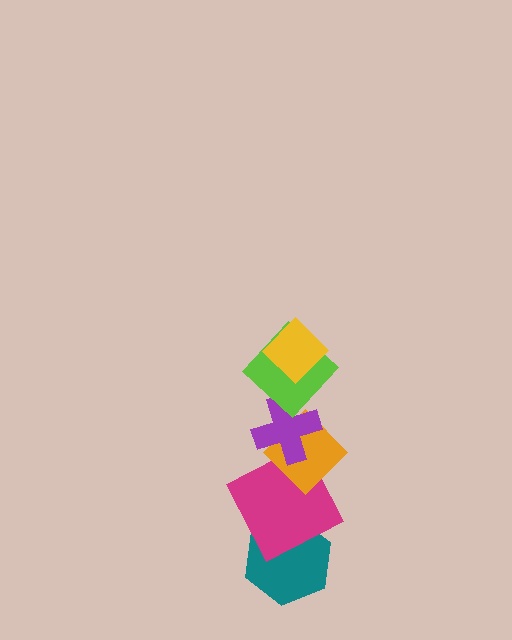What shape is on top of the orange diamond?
The purple cross is on top of the orange diamond.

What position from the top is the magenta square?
The magenta square is 5th from the top.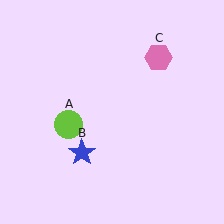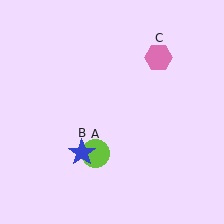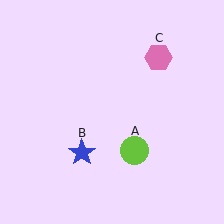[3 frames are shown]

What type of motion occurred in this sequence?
The lime circle (object A) rotated counterclockwise around the center of the scene.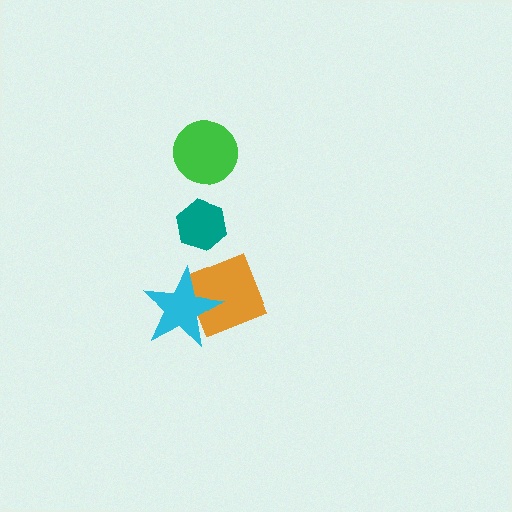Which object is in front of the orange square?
The cyan star is in front of the orange square.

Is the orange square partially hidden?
Yes, it is partially covered by another shape.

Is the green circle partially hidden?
No, no other shape covers it.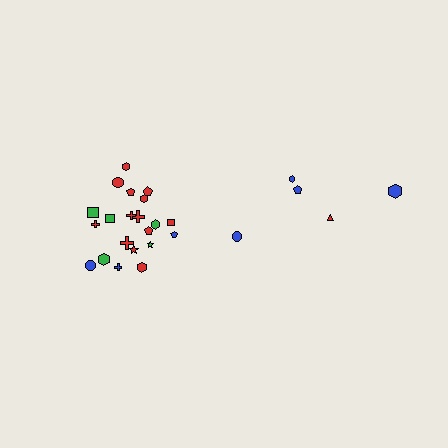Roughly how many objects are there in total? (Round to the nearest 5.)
Roughly 25 objects in total.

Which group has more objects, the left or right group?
The left group.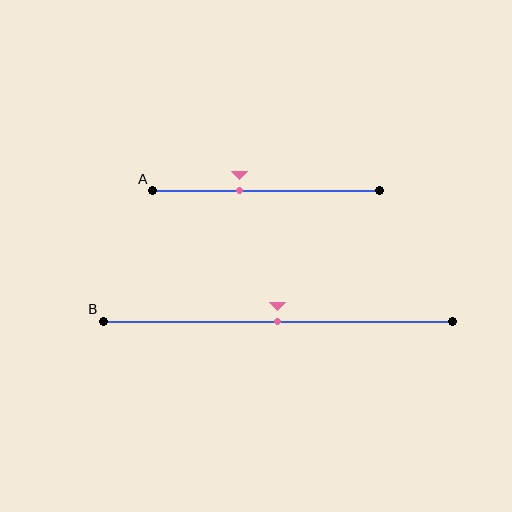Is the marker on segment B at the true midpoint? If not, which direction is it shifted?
Yes, the marker on segment B is at the true midpoint.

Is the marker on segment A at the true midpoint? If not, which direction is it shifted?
No, the marker on segment A is shifted to the left by about 12% of the segment length.